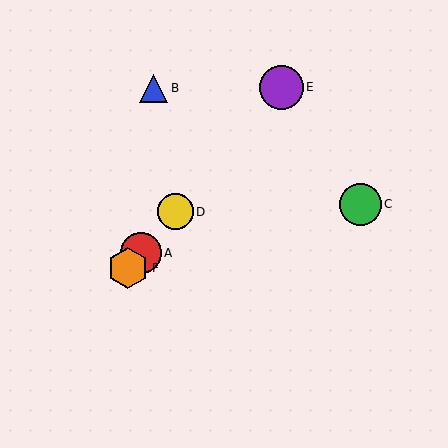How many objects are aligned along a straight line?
4 objects (A, D, E, F) are aligned along a straight line.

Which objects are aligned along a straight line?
Objects A, D, E, F are aligned along a straight line.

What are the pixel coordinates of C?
Object C is at (360, 204).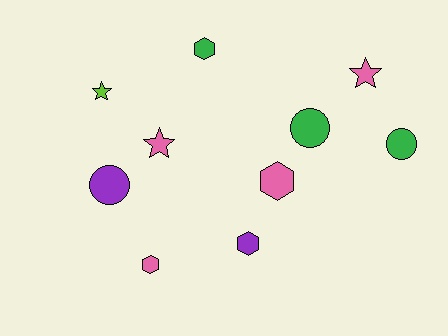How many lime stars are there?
There is 1 lime star.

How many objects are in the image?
There are 10 objects.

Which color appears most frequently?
Pink, with 4 objects.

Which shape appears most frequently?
Hexagon, with 4 objects.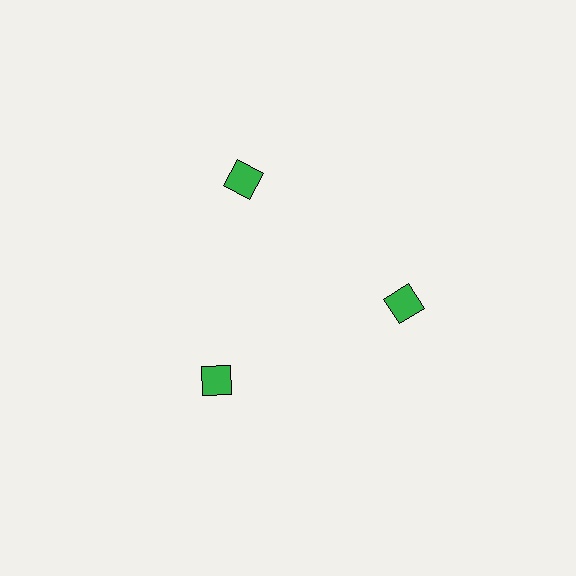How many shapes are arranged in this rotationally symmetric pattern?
There are 3 shapes, arranged in 3 groups of 1.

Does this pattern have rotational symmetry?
Yes, this pattern has 3-fold rotational symmetry. It looks the same after rotating 120 degrees around the center.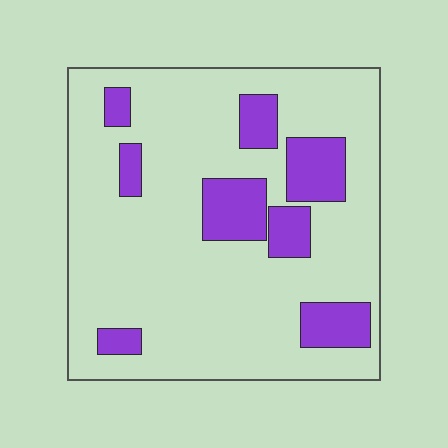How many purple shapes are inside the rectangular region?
8.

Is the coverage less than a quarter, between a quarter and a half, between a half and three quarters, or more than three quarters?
Less than a quarter.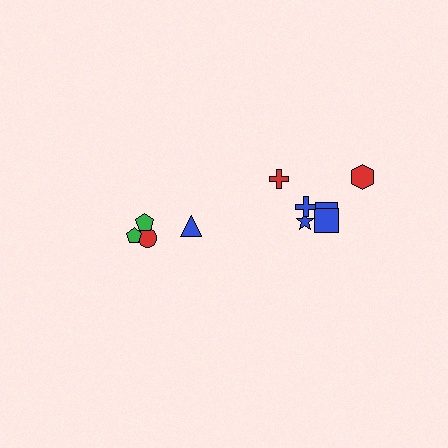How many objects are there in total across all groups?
There are 10 objects.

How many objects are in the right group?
There are 6 objects.